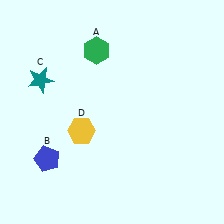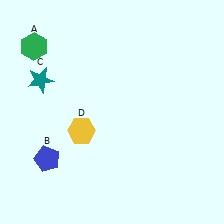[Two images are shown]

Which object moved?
The green hexagon (A) moved left.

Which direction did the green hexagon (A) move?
The green hexagon (A) moved left.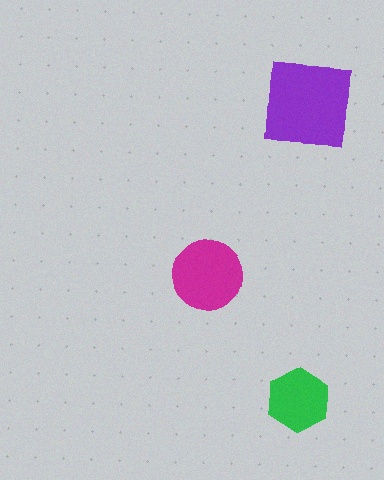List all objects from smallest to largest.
The green hexagon, the magenta circle, the purple square.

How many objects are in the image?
There are 3 objects in the image.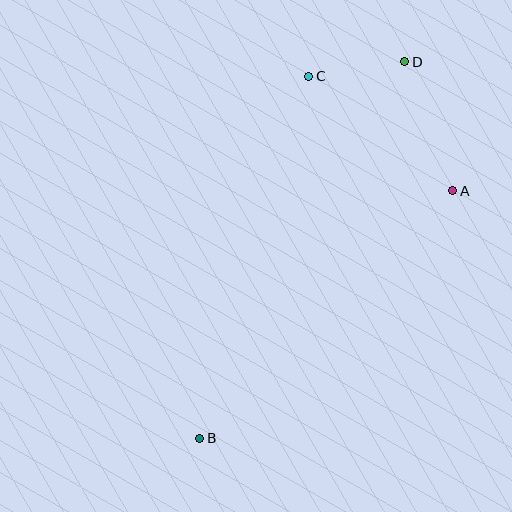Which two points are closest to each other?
Points C and D are closest to each other.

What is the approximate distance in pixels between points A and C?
The distance between A and C is approximately 184 pixels.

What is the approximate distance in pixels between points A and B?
The distance between A and B is approximately 354 pixels.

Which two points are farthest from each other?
Points B and D are farthest from each other.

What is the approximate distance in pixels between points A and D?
The distance between A and D is approximately 138 pixels.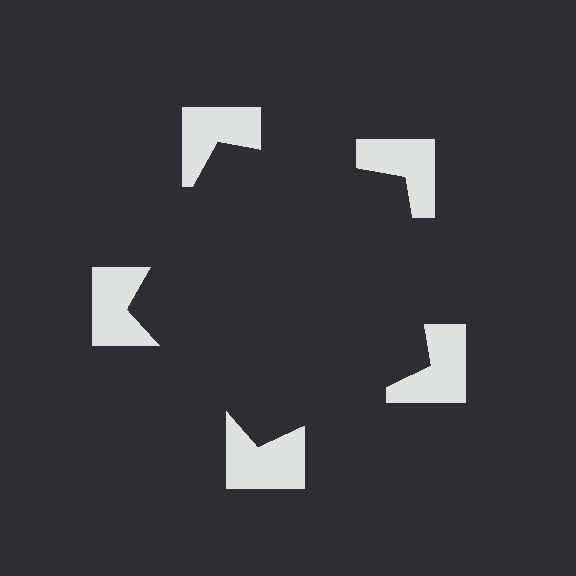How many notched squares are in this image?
There are 5 — one at each vertex of the illusory pentagon.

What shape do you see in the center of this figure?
An illusory pentagon — its edges are inferred from the aligned wedge cuts in the notched squares, not physically drawn.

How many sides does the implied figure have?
5 sides.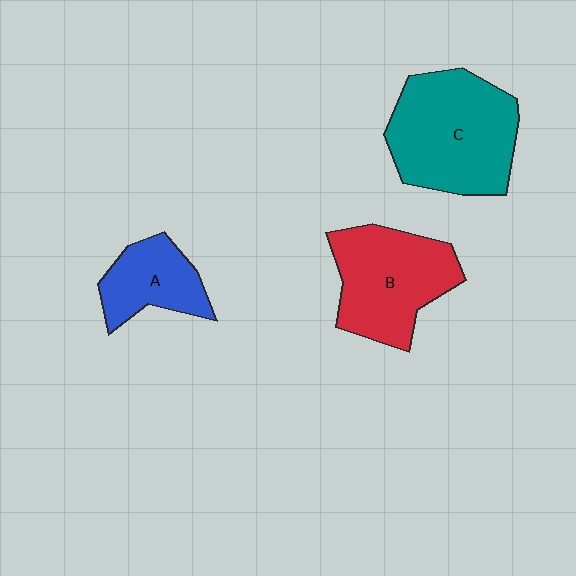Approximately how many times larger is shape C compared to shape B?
Approximately 1.2 times.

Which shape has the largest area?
Shape C (teal).